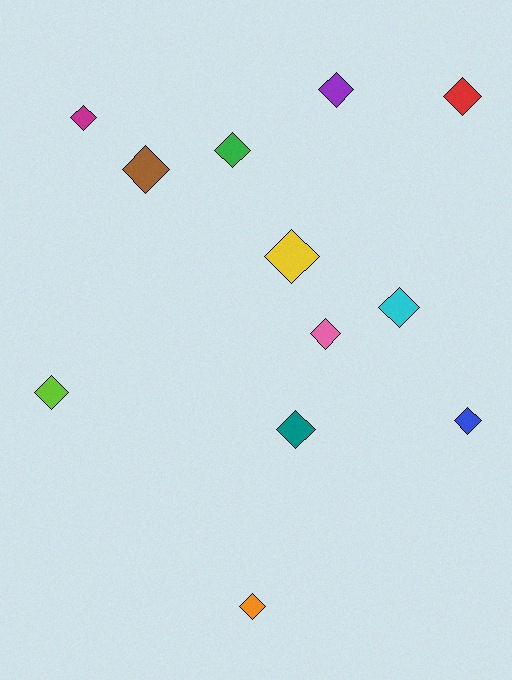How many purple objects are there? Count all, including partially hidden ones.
There is 1 purple object.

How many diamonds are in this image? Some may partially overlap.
There are 12 diamonds.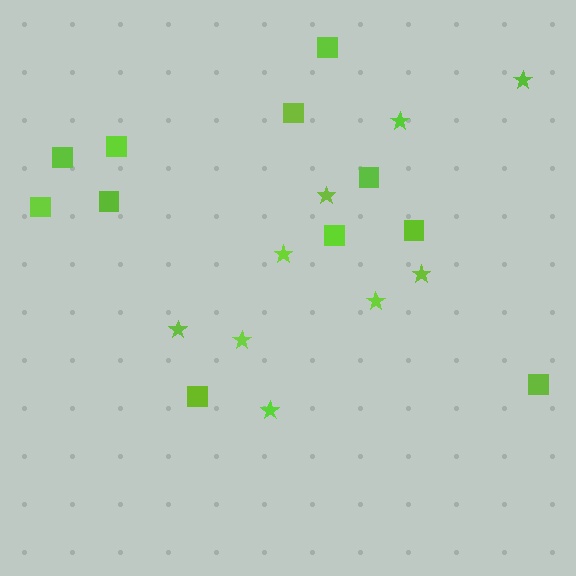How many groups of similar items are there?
There are 2 groups: one group of stars (9) and one group of squares (11).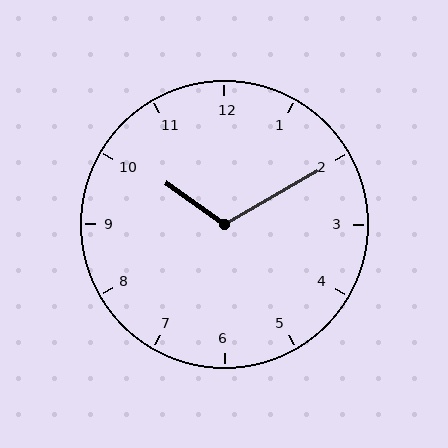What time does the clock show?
10:10.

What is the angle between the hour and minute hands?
Approximately 115 degrees.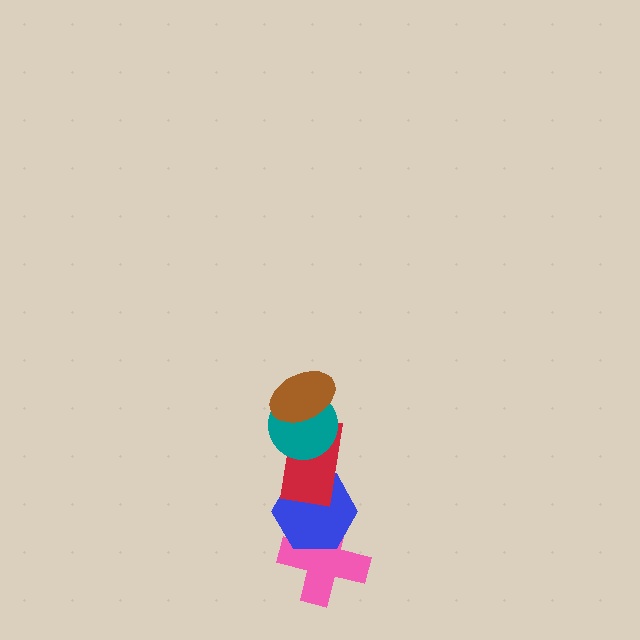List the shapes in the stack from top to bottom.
From top to bottom: the brown ellipse, the teal circle, the red rectangle, the blue hexagon, the pink cross.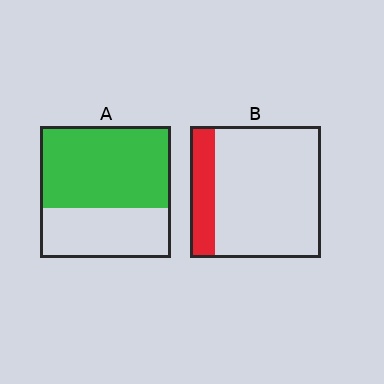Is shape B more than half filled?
No.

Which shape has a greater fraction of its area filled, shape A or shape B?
Shape A.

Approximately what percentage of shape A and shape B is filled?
A is approximately 60% and B is approximately 20%.